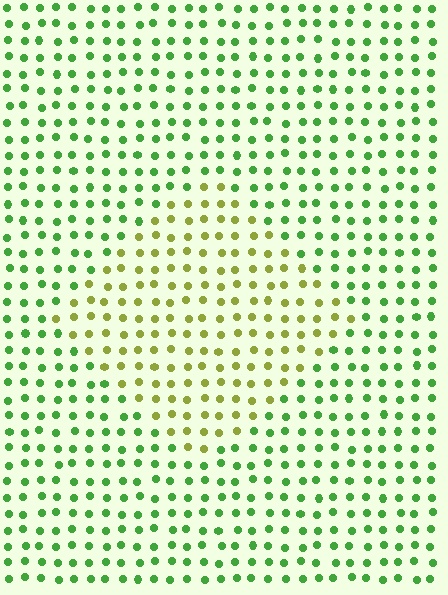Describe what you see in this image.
The image is filled with small green elements in a uniform arrangement. A diamond-shaped region is visible where the elements are tinted to a slightly different hue, forming a subtle color boundary.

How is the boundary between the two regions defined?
The boundary is defined purely by a slight shift in hue (about 45 degrees). Spacing, size, and orientation are identical on both sides.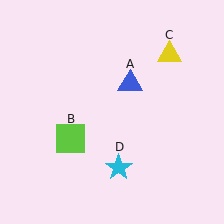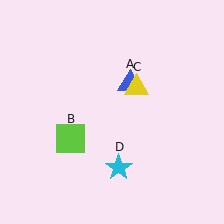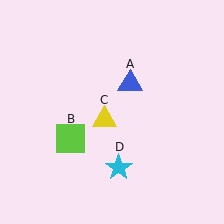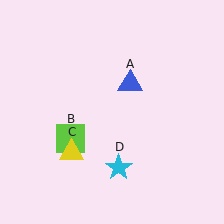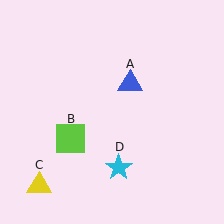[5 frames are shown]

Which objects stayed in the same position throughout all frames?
Blue triangle (object A) and lime square (object B) and cyan star (object D) remained stationary.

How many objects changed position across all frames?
1 object changed position: yellow triangle (object C).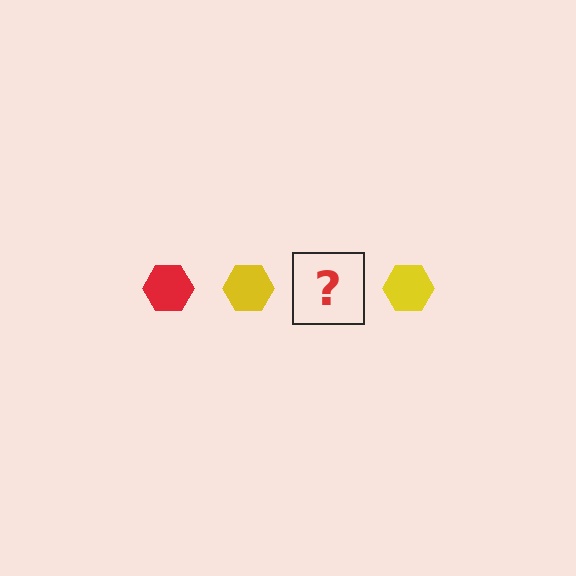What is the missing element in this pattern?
The missing element is a red hexagon.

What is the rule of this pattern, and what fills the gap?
The rule is that the pattern cycles through red, yellow hexagons. The gap should be filled with a red hexagon.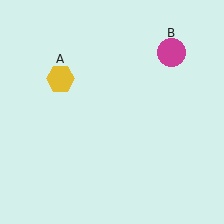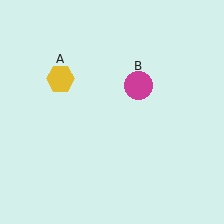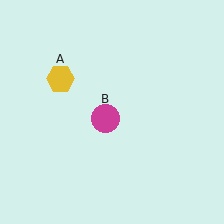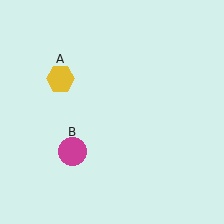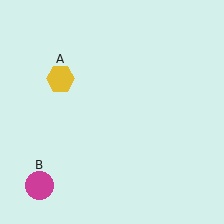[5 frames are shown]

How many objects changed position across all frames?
1 object changed position: magenta circle (object B).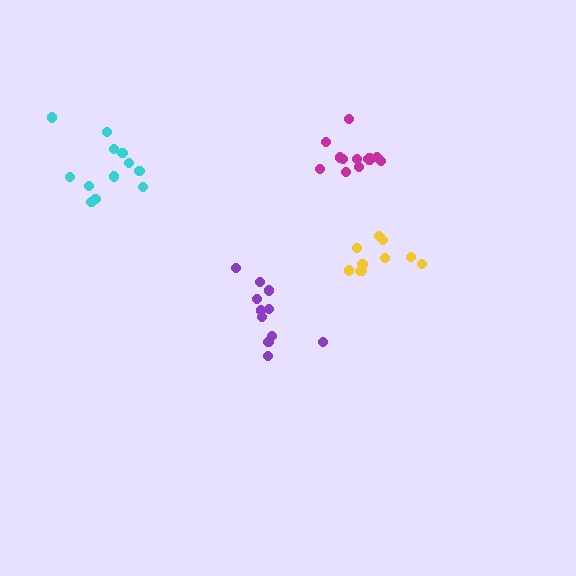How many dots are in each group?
Group 1: 11 dots, Group 2: 14 dots, Group 3: 11 dots, Group 4: 12 dots (48 total).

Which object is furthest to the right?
The yellow cluster is rightmost.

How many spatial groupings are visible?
There are 4 spatial groupings.